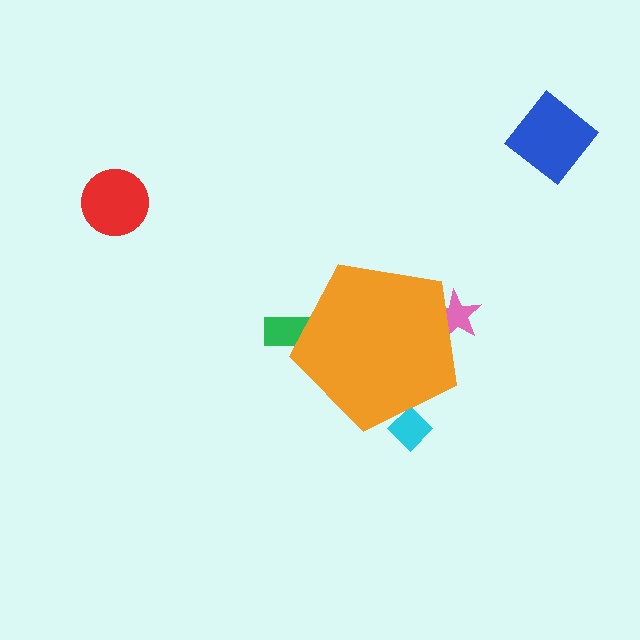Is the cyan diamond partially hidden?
Yes, the cyan diamond is partially hidden behind the orange pentagon.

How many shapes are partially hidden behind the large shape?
3 shapes are partially hidden.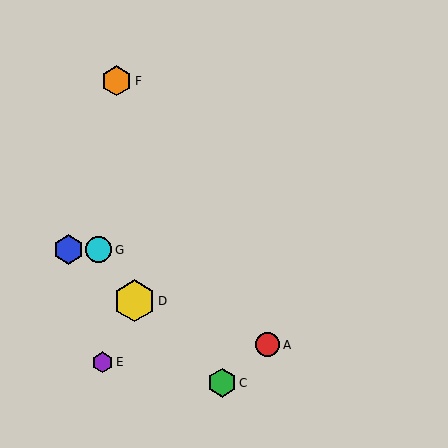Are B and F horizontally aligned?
No, B is at y≈250 and F is at y≈81.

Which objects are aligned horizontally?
Objects B, G are aligned horizontally.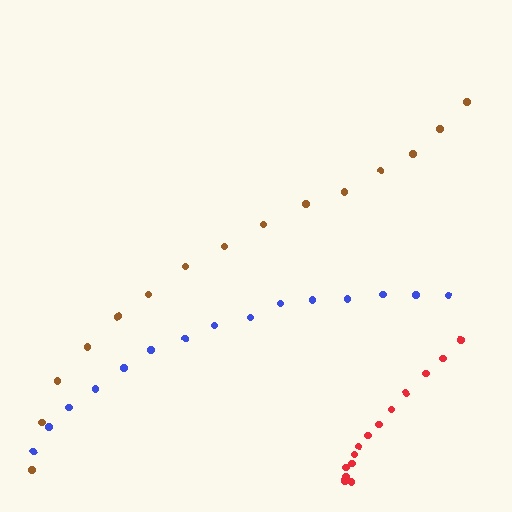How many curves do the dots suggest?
There are 3 distinct paths.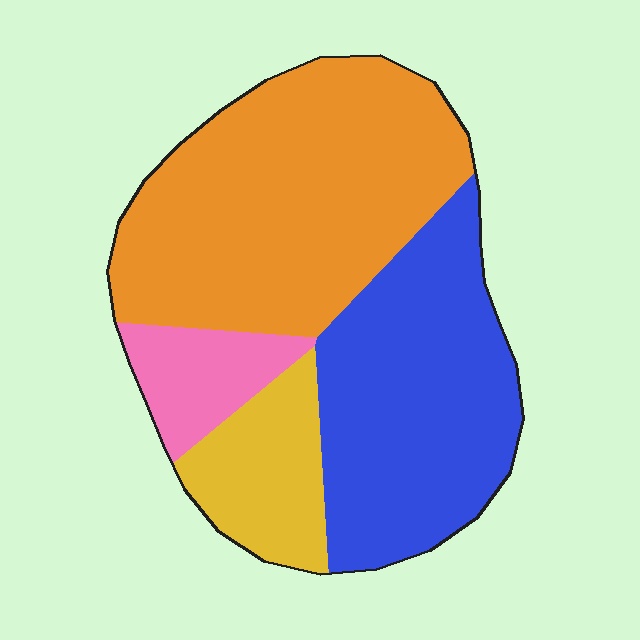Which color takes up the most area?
Orange, at roughly 45%.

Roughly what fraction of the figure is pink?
Pink covers 9% of the figure.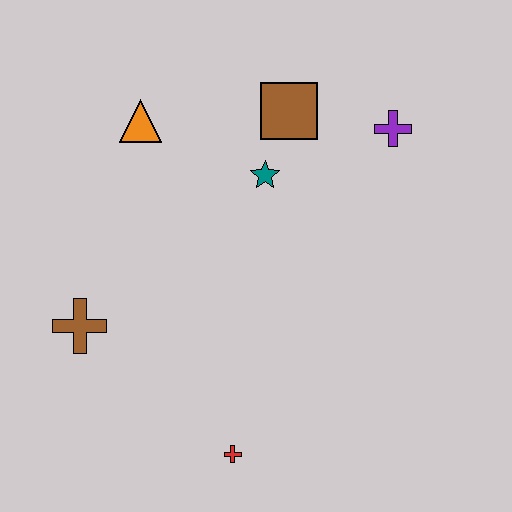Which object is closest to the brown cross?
The red cross is closest to the brown cross.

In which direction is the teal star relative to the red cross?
The teal star is above the red cross.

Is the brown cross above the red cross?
Yes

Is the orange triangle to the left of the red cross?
Yes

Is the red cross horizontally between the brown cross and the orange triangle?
No